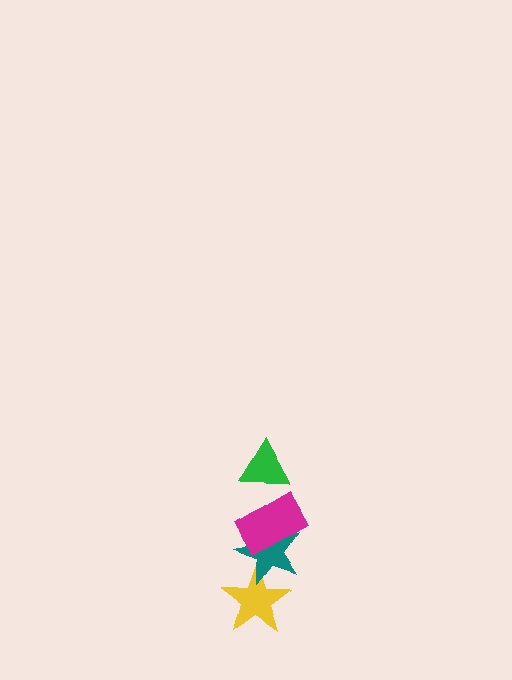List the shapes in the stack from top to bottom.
From top to bottom: the green triangle, the magenta rectangle, the teal star, the yellow star.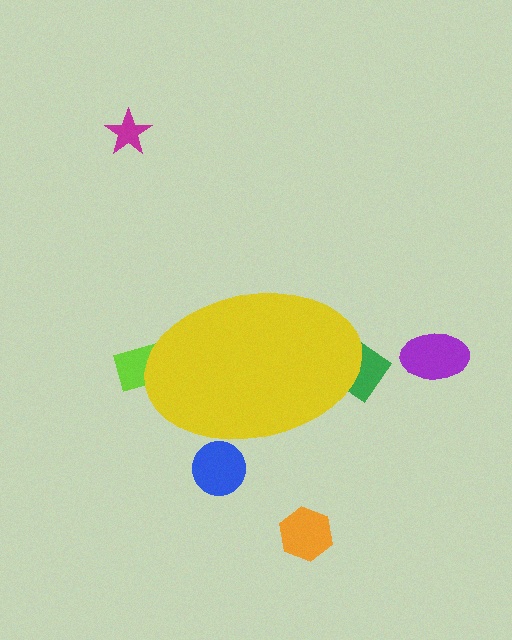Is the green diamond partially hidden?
Yes, the green diamond is partially hidden behind the yellow ellipse.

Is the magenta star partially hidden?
No, the magenta star is fully visible.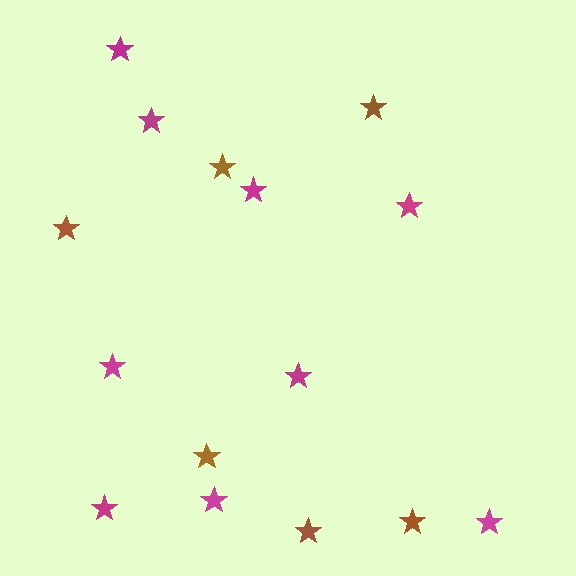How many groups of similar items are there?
There are 2 groups: one group of brown stars (6) and one group of magenta stars (9).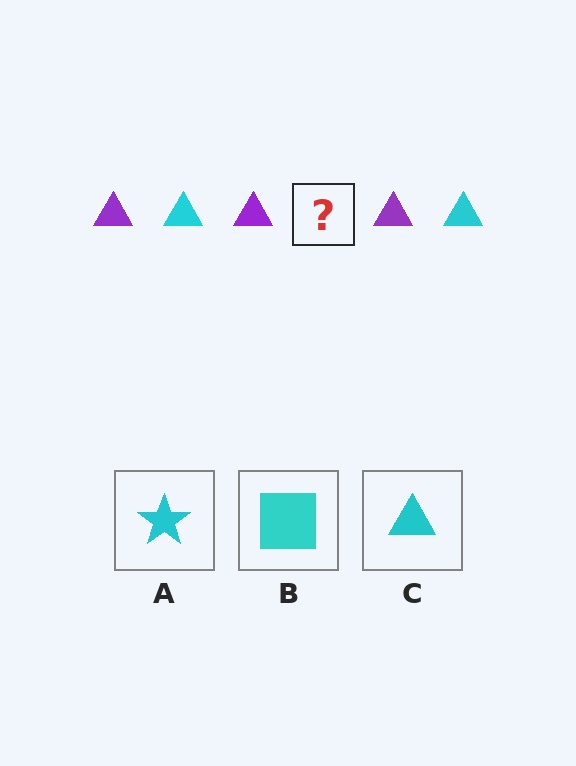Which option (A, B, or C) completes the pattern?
C.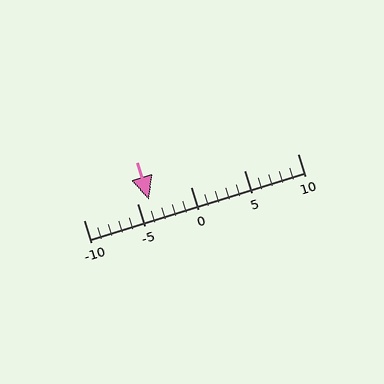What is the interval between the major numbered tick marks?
The major tick marks are spaced 5 units apart.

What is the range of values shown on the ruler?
The ruler shows values from -10 to 10.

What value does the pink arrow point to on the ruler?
The pink arrow points to approximately -4.